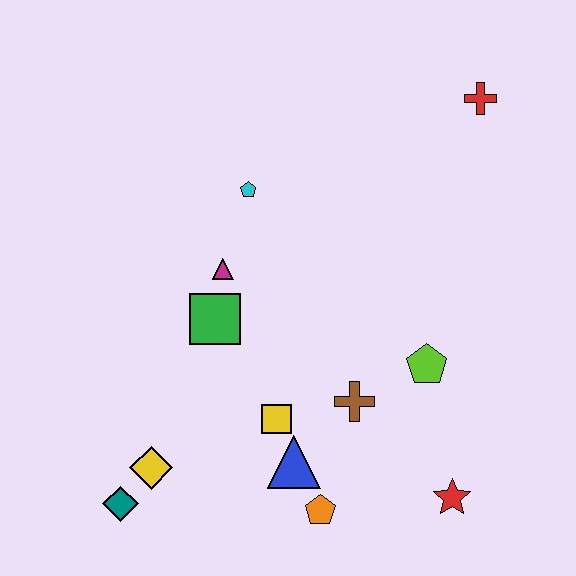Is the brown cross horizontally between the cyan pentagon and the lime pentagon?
Yes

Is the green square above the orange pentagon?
Yes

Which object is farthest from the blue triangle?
The red cross is farthest from the blue triangle.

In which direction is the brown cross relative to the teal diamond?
The brown cross is to the right of the teal diamond.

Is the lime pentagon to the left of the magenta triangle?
No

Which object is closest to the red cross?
The cyan pentagon is closest to the red cross.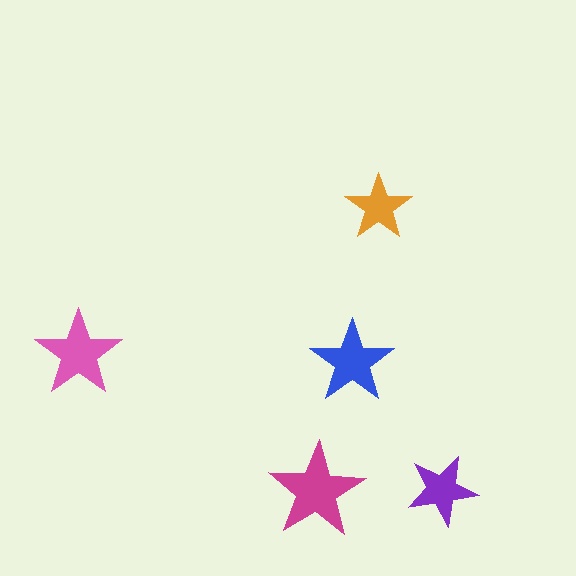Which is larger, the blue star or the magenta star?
The magenta one.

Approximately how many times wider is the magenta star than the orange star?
About 1.5 times wider.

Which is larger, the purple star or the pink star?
The pink one.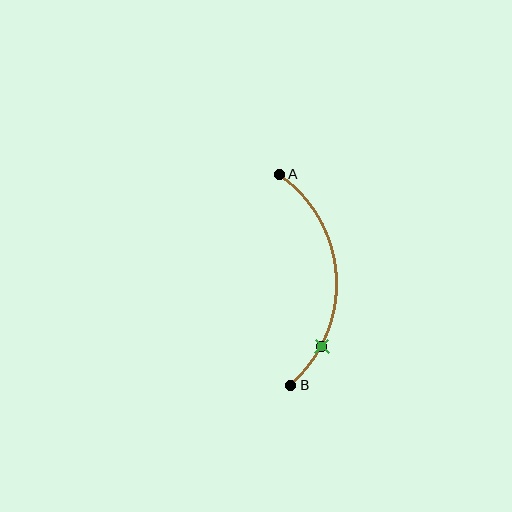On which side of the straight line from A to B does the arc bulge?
The arc bulges to the right of the straight line connecting A and B.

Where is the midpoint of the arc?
The arc midpoint is the point on the curve farthest from the straight line joining A and B. It sits to the right of that line.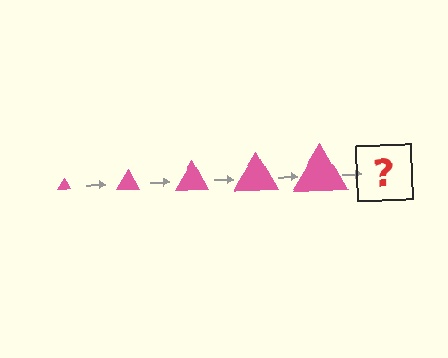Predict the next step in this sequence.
The next step is a pink triangle, larger than the previous one.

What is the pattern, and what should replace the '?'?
The pattern is that the triangle gets progressively larger each step. The '?' should be a pink triangle, larger than the previous one.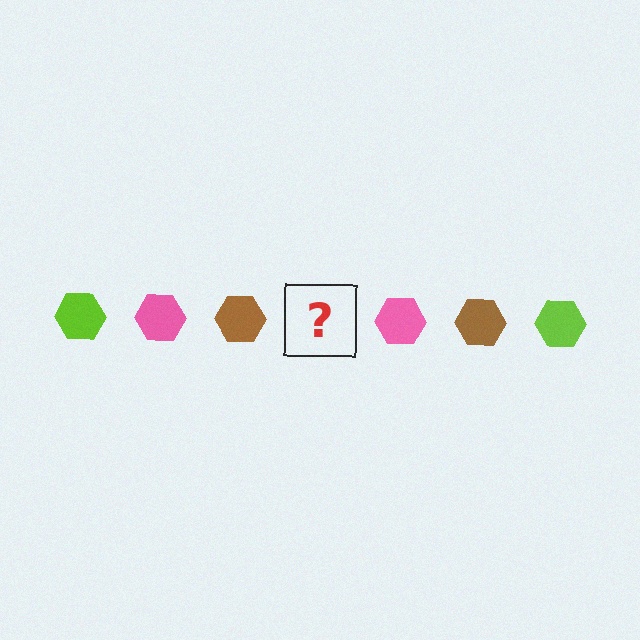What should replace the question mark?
The question mark should be replaced with a lime hexagon.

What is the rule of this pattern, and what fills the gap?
The rule is that the pattern cycles through lime, pink, brown hexagons. The gap should be filled with a lime hexagon.